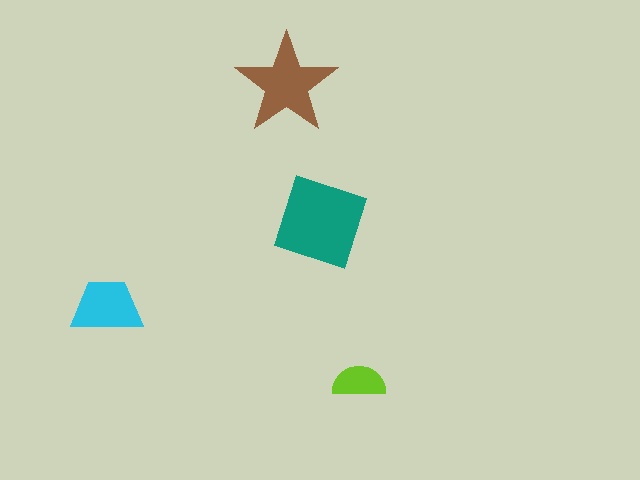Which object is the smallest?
The lime semicircle.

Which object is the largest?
The teal diamond.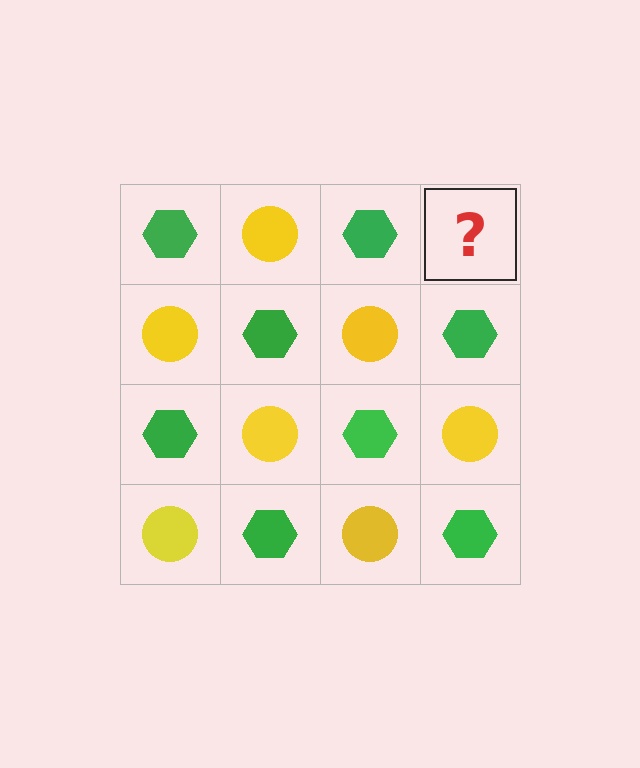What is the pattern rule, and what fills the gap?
The rule is that it alternates green hexagon and yellow circle in a checkerboard pattern. The gap should be filled with a yellow circle.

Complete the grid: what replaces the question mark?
The question mark should be replaced with a yellow circle.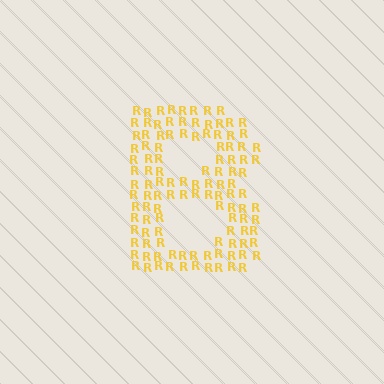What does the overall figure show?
The overall figure shows the letter B.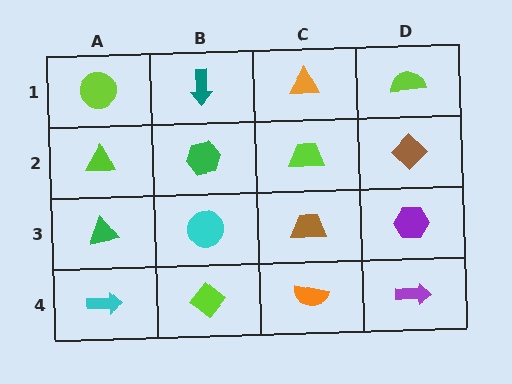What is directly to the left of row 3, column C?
A cyan circle.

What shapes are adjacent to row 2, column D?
A lime semicircle (row 1, column D), a purple hexagon (row 3, column D), a lime trapezoid (row 2, column C).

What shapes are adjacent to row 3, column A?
A lime triangle (row 2, column A), a cyan arrow (row 4, column A), a cyan circle (row 3, column B).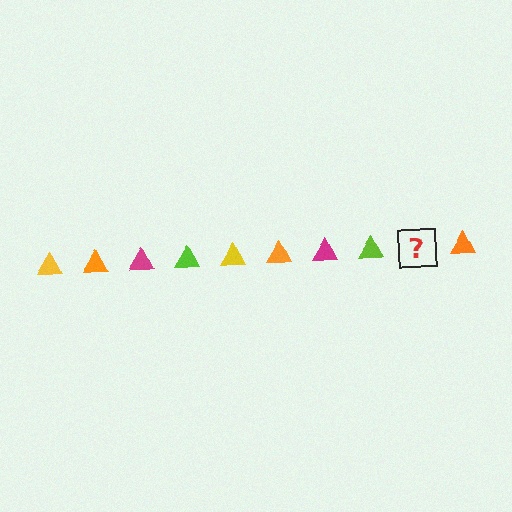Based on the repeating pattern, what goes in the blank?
The blank should be a yellow triangle.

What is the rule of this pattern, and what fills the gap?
The rule is that the pattern cycles through yellow, orange, magenta, lime triangles. The gap should be filled with a yellow triangle.